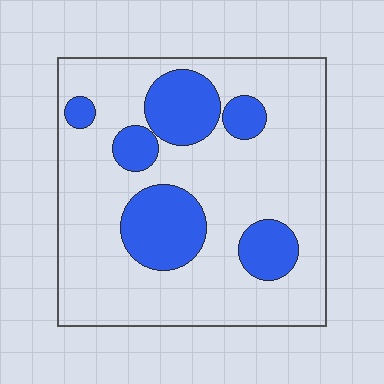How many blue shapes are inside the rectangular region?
6.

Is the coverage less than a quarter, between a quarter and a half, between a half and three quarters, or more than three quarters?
Less than a quarter.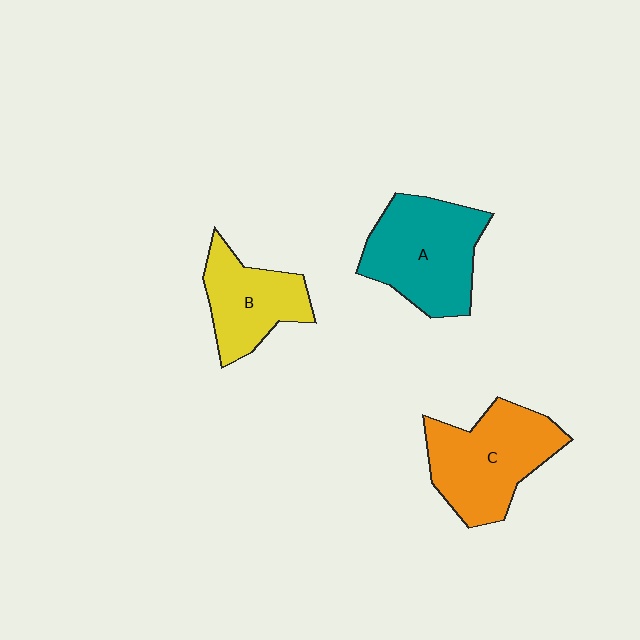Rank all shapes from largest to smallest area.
From largest to smallest: A (teal), C (orange), B (yellow).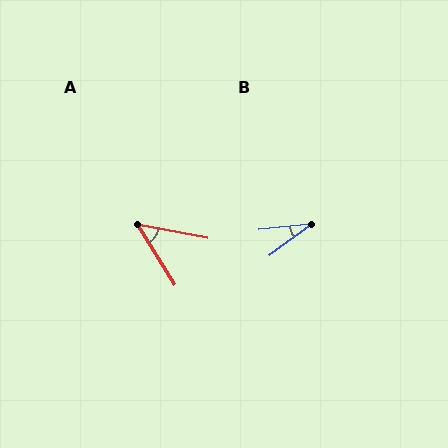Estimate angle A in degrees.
Approximately 47 degrees.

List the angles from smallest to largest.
B (30°), A (47°).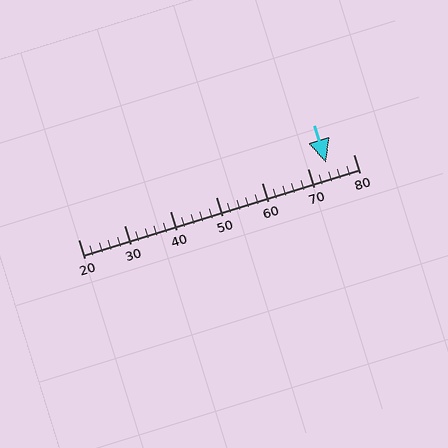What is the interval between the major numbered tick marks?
The major tick marks are spaced 10 units apart.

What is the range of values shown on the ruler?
The ruler shows values from 20 to 80.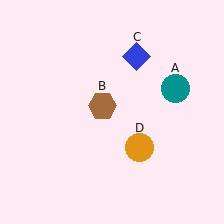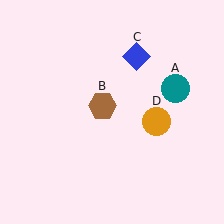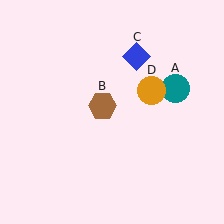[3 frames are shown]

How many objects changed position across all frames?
1 object changed position: orange circle (object D).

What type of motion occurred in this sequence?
The orange circle (object D) rotated counterclockwise around the center of the scene.